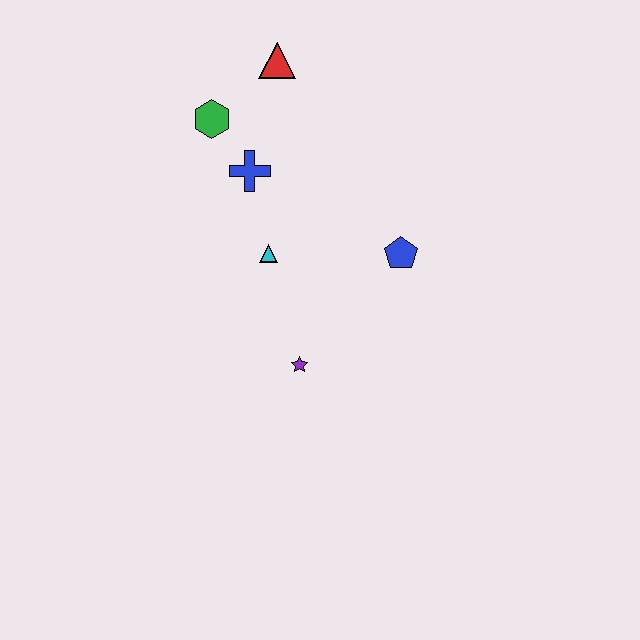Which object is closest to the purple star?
The cyan triangle is closest to the purple star.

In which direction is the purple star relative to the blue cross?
The purple star is below the blue cross.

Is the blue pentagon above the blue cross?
No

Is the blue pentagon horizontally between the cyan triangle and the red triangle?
No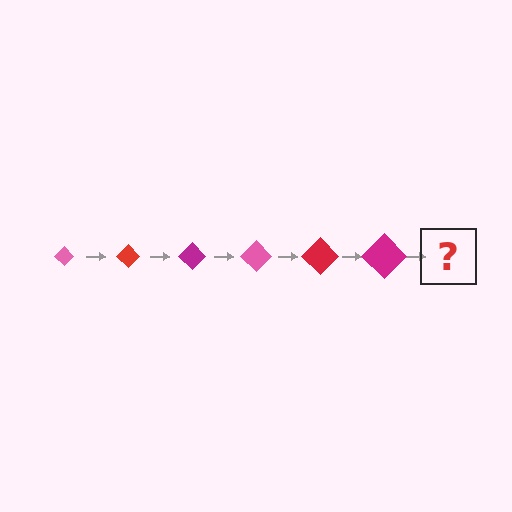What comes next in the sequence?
The next element should be a pink diamond, larger than the previous one.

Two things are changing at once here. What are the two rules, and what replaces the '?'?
The two rules are that the diamond grows larger each step and the color cycles through pink, red, and magenta. The '?' should be a pink diamond, larger than the previous one.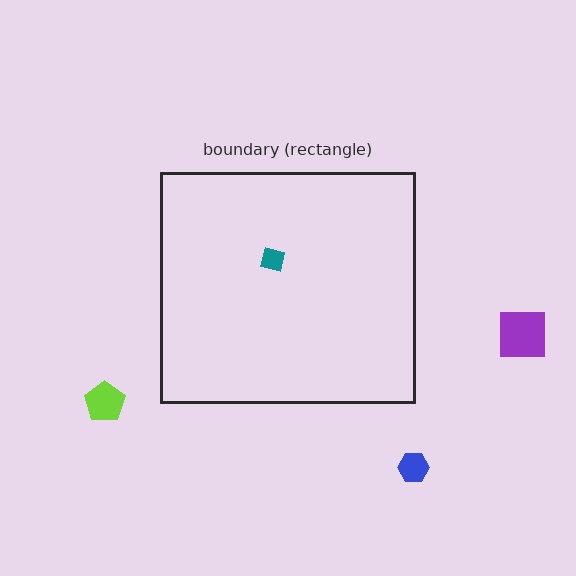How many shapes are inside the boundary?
1 inside, 3 outside.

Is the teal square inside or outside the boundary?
Inside.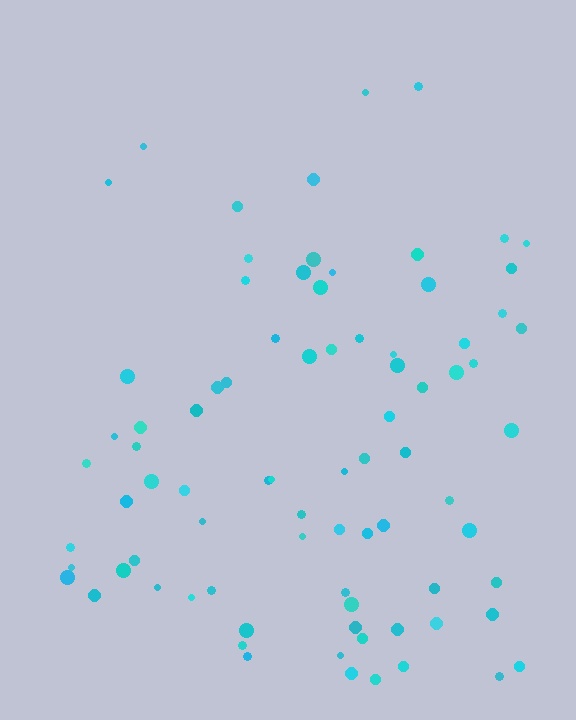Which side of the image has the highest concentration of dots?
The bottom.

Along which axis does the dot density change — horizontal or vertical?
Vertical.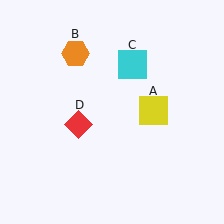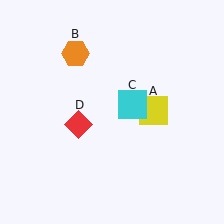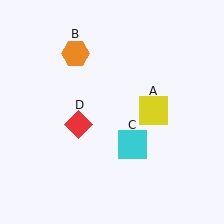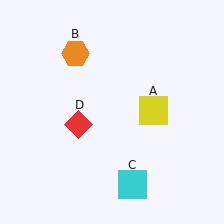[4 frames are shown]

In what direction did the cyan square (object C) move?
The cyan square (object C) moved down.